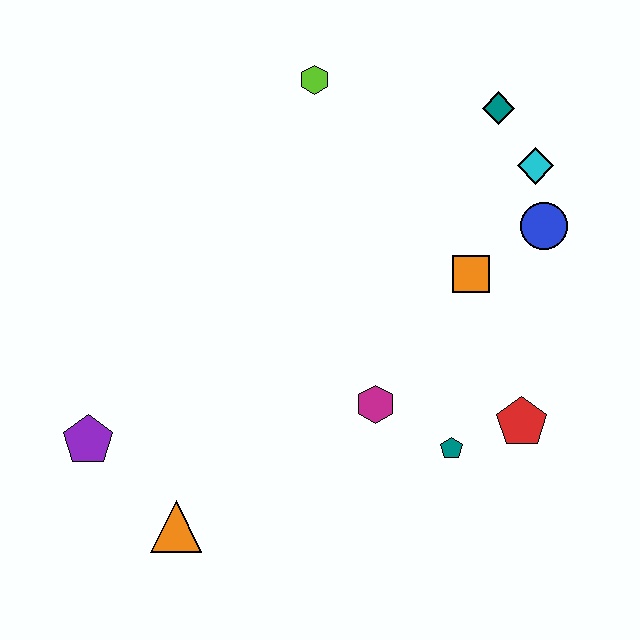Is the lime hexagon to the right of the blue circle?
No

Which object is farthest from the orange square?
The purple pentagon is farthest from the orange square.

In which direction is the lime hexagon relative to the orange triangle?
The lime hexagon is above the orange triangle.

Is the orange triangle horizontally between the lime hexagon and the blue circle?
No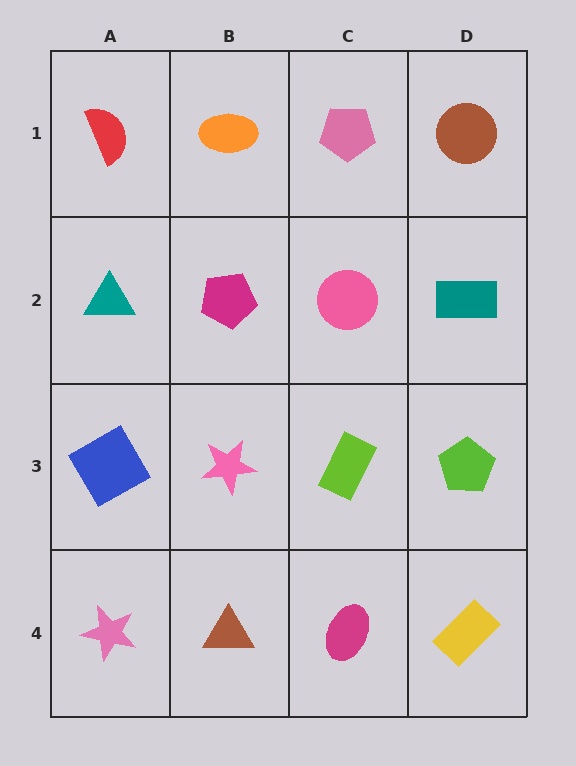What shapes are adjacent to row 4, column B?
A pink star (row 3, column B), a pink star (row 4, column A), a magenta ellipse (row 4, column C).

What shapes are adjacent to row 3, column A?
A teal triangle (row 2, column A), a pink star (row 4, column A), a pink star (row 3, column B).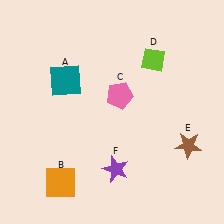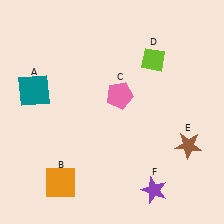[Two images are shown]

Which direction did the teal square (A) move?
The teal square (A) moved left.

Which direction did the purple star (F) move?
The purple star (F) moved right.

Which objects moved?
The objects that moved are: the teal square (A), the purple star (F).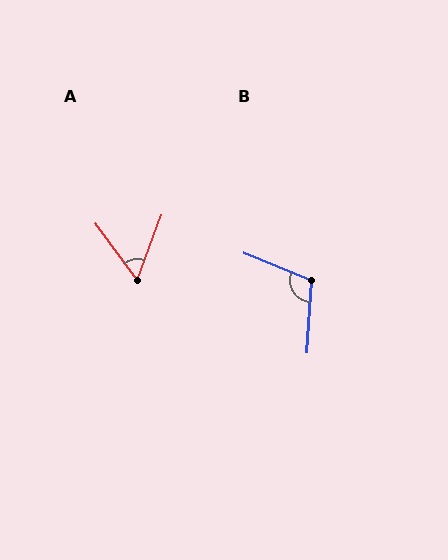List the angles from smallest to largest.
A (57°), B (108°).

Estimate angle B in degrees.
Approximately 108 degrees.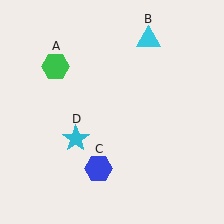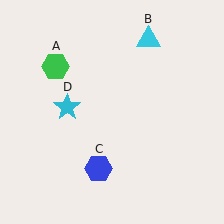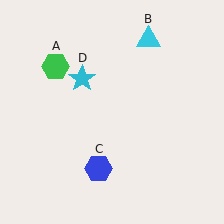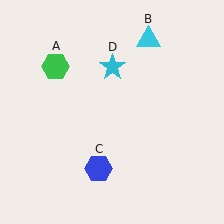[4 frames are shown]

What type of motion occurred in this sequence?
The cyan star (object D) rotated clockwise around the center of the scene.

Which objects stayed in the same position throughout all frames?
Green hexagon (object A) and cyan triangle (object B) and blue hexagon (object C) remained stationary.